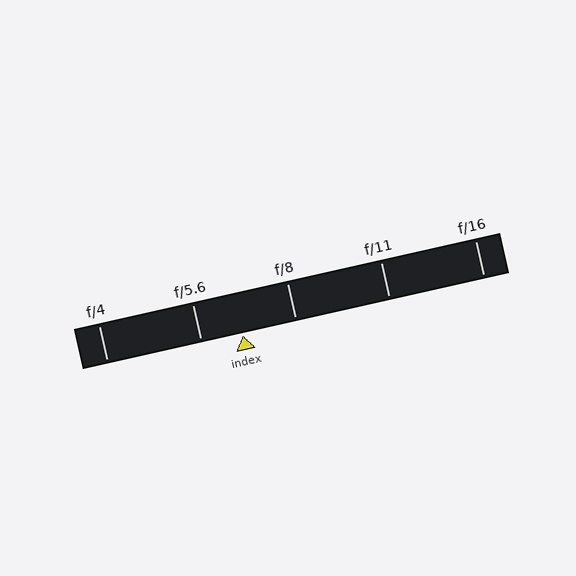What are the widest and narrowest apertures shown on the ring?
The widest aperture shown is f/4 and the narrowest is f/16.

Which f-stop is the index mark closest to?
The index mark is closest to f/5.6.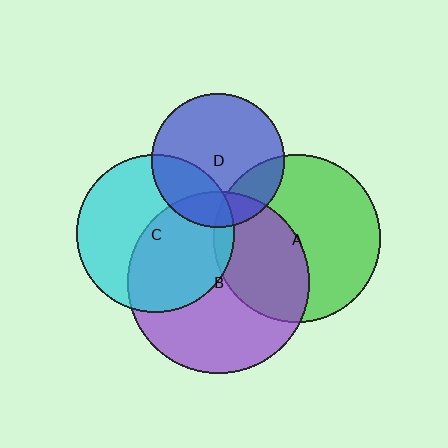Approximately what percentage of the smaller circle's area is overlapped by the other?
Approximately 40%.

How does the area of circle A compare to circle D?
Approximately 1.6 times.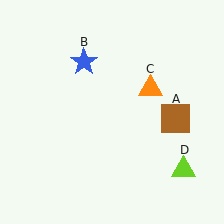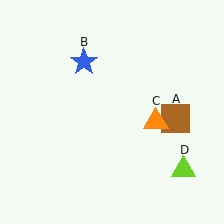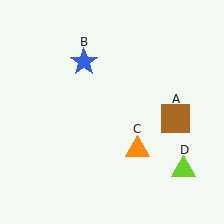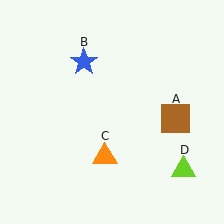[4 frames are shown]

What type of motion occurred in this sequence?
The orange triangle (object C) rotated clockwise around the center of the scene.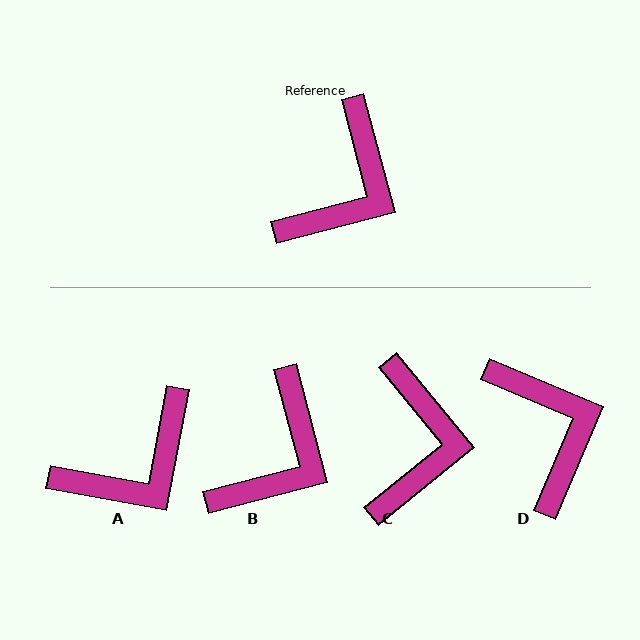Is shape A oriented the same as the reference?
No, it is off by about 25 degrees.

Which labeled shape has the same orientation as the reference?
B.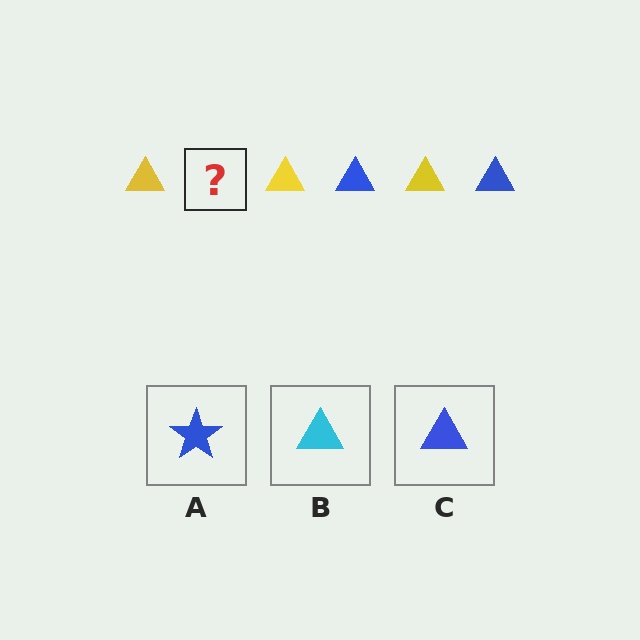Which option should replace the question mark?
Option C.